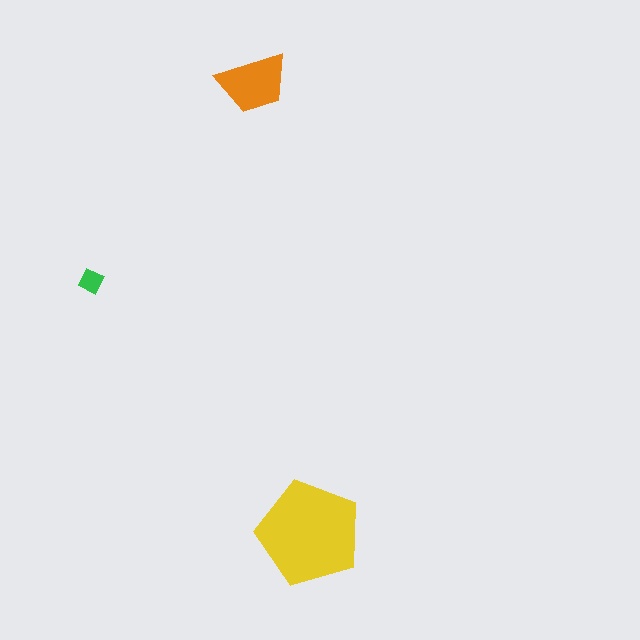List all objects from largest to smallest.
The yellow pentagon, the orange trapezoid, the green diamond.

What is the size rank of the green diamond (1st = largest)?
3rd.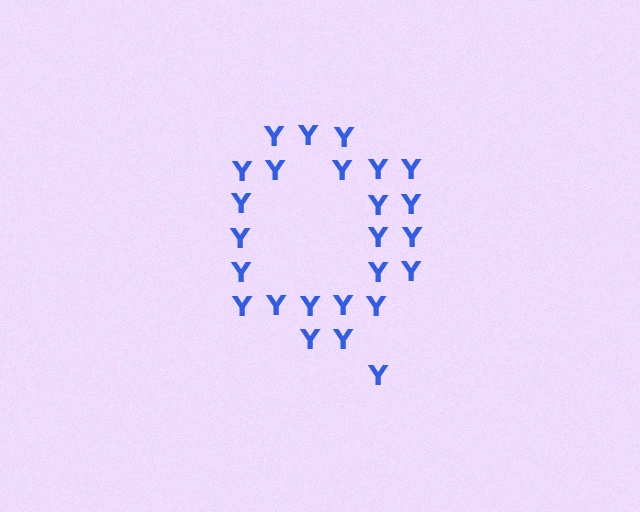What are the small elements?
The small elements are letter Y's.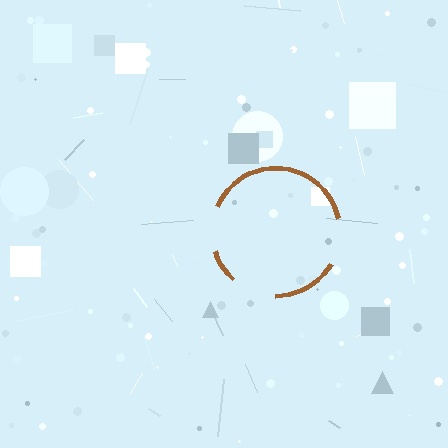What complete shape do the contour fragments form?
The contour fragments form a circle.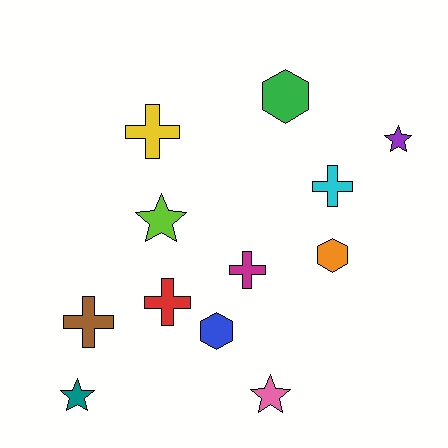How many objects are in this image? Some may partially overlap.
There are 12 objects.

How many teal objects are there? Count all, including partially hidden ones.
There is 1 teal object.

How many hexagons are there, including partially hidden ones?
There are 3 hexagons.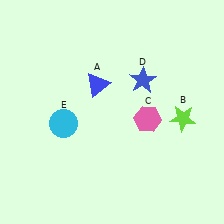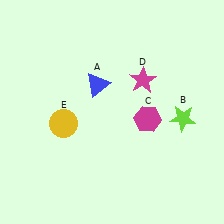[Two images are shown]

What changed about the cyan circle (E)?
In Image 1, E is cyan. In Image 2, it changed to yellow.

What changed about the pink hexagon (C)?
In Image 1, C is pink. In Image 2, it changed to magenta.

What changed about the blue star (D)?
In Image 1, D is blue. In Image 2, it changed to magenta.